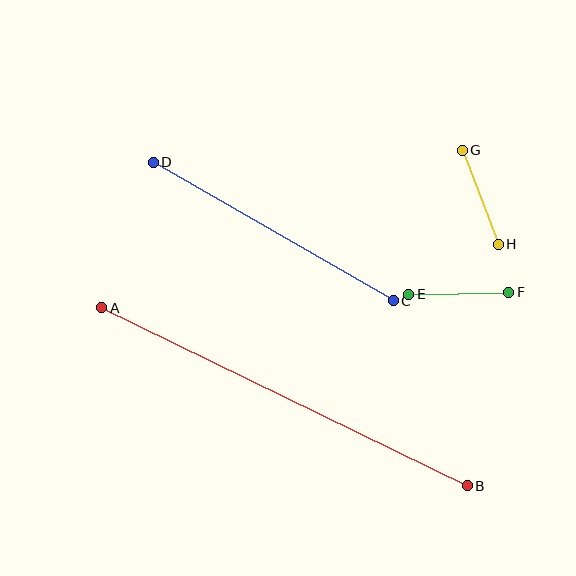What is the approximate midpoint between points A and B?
The midpoint is at approximately (284, 397) pixels.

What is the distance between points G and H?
The distance is approximately 101 pixels.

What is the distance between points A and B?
The distance is approximately 407 pixels.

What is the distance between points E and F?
The distance is approximately 100 pixels.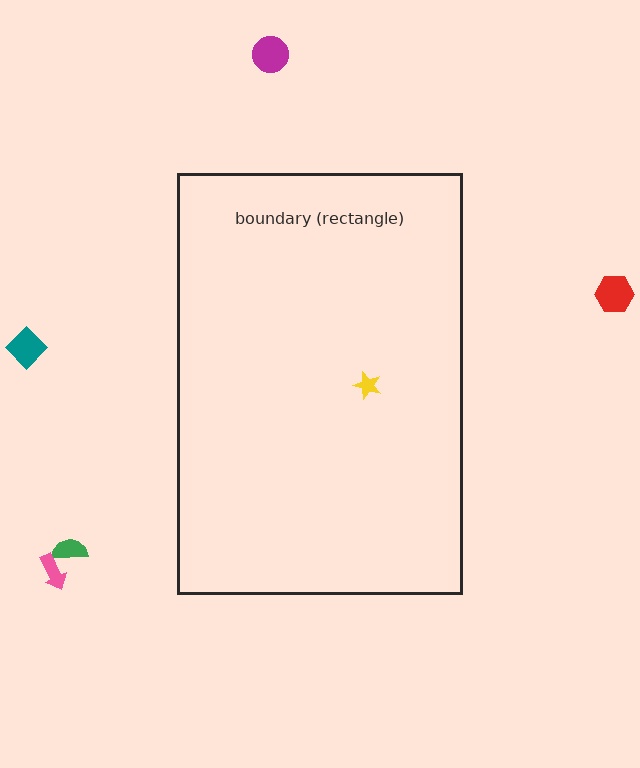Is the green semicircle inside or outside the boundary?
Outside.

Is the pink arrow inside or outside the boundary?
Outside.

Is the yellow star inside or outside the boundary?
Inside.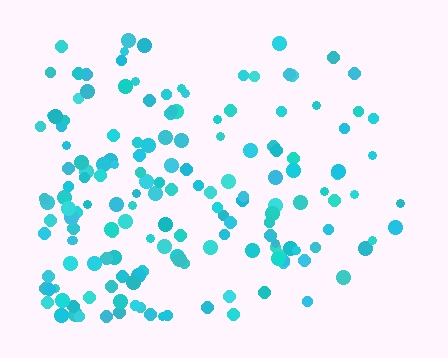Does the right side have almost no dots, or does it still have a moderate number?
Still a moderate number, just noticeably fewer than the left.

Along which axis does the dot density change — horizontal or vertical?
Horizontal.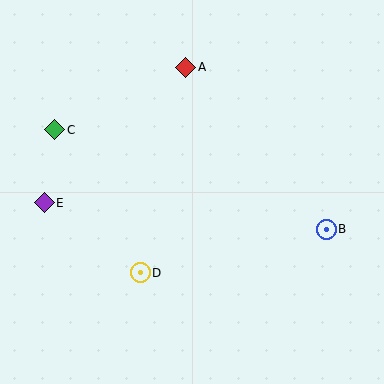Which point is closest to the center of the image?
Point D at (140, 273) is closest to the center.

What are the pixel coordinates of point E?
Point E is at (44, 203).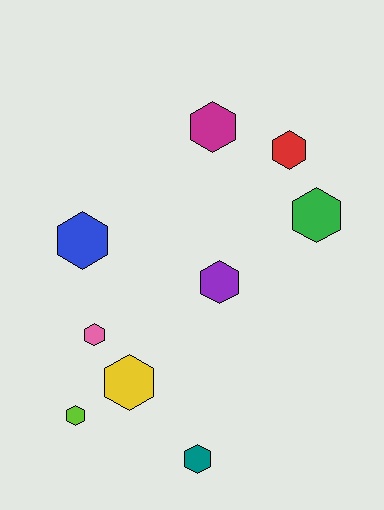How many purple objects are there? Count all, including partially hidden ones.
There is 1 purple object.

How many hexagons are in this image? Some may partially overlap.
There are 9 hexagons.